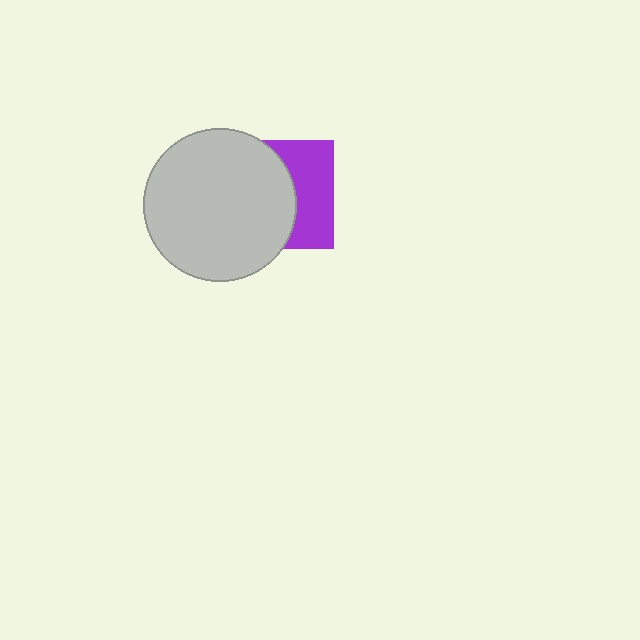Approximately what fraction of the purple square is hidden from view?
Roughly 59% of the purple square is hidden behind the light gray circle.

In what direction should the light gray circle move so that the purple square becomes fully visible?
The light gray circle should move left. That is the shortest direction to clear the overlap and leave the purple square fully visible.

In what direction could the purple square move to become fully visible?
The purple square could move right. That would shift it out from behind the light gray circle entirely.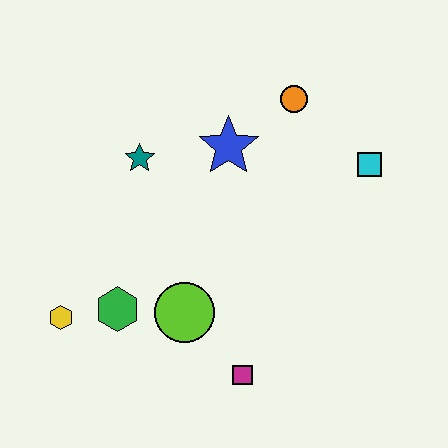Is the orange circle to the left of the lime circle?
No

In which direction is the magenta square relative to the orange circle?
The magenta square is below the orange circle.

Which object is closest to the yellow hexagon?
The green hexagon is closest to the yellow hexagon.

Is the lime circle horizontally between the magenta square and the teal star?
Yes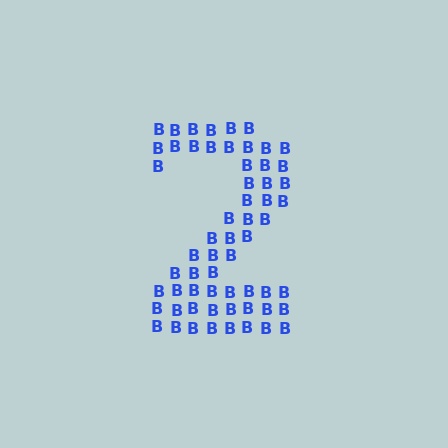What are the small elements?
The small elements are letter B's.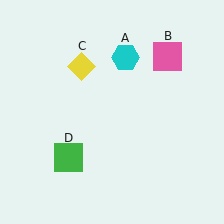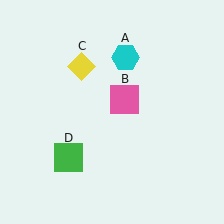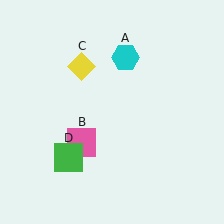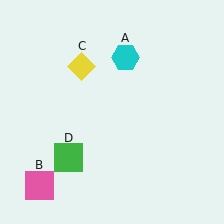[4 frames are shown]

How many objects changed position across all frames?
1 object changed position: pink square (object B).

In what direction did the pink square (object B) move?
The pink square (object B) moved down and to the left.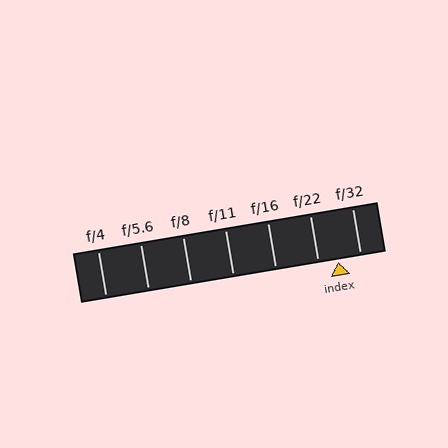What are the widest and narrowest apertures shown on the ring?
The widest aperture shown is f/4 and the narrowest is f/32.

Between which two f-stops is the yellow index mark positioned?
The index mark is between f/22 and f/32.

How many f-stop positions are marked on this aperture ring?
There are 7 f-stop positions marked.